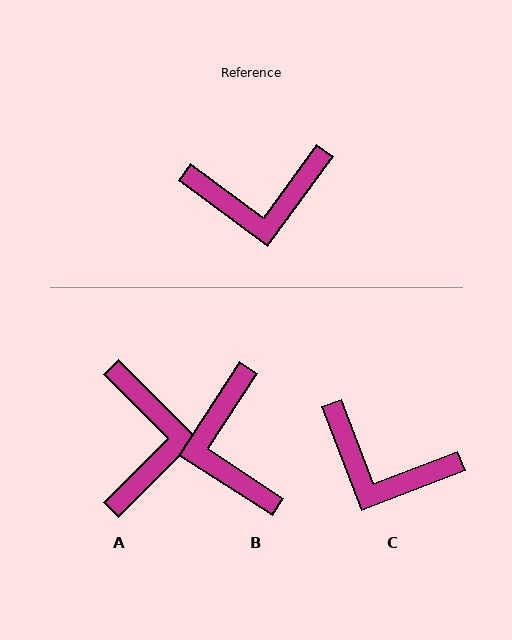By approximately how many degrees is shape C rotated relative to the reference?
Approximately 33 degrees clockwise.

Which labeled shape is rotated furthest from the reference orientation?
B, about 87 degrees away.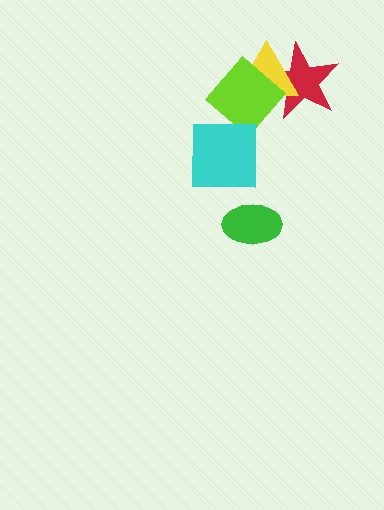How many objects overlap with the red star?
2 objects overlap with the red star.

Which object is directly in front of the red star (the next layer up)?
The yellow triangle is directly in front of the red star.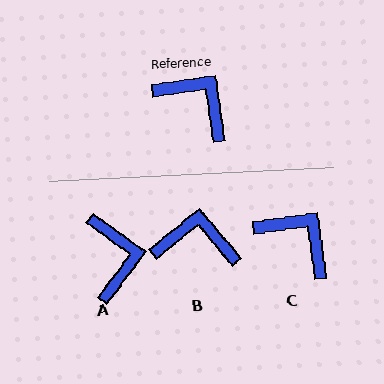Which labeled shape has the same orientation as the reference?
C.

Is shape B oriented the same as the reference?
No, it is off by about 32 degrees.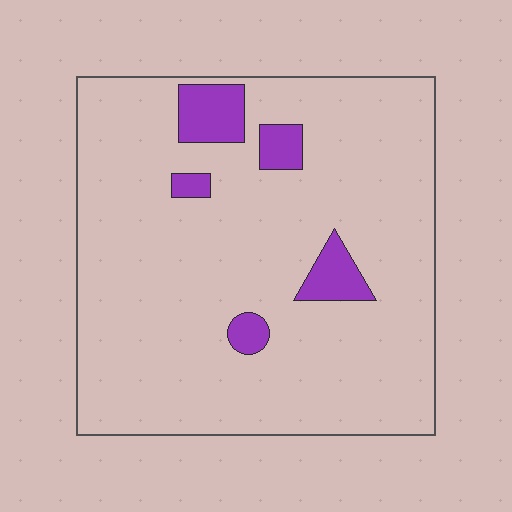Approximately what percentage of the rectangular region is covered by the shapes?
Approximately 10%.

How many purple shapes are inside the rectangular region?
5.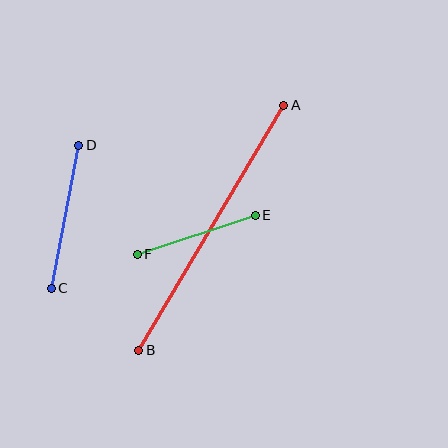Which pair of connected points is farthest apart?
Points A and B are farthest apart.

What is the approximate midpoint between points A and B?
The midpoint is at approximately (211, 228) pixels.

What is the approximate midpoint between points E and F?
The midpoint is at approximately (196, 235) pixels.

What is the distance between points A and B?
The distance is approximately 285 pixels.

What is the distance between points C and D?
The distance is approximately 146 pixels.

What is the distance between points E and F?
The distance is approximately 124 pixels.